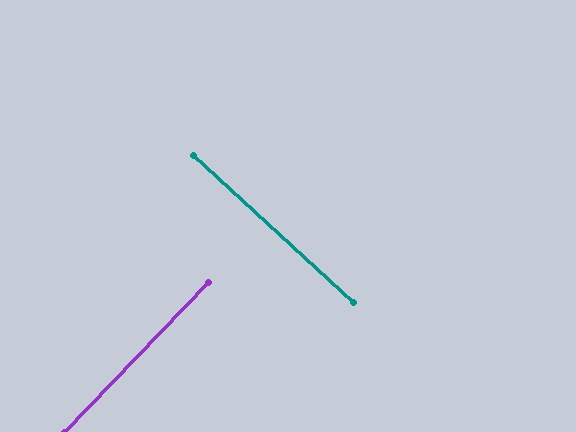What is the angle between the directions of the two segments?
Approximately 89 degrees.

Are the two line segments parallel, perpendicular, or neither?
Perpendicular — they meet at approximately 89°.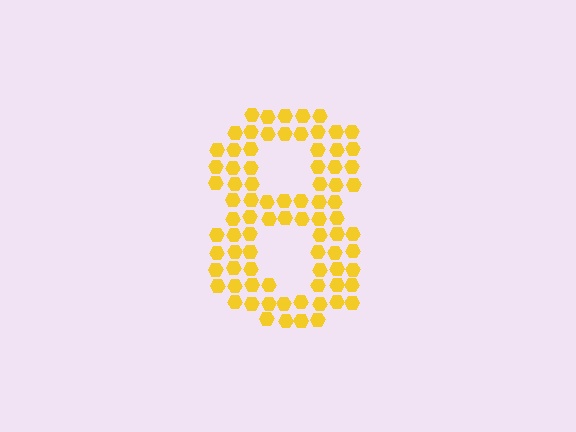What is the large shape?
The large shape is the digit 8.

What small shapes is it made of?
It is made of small hexagons.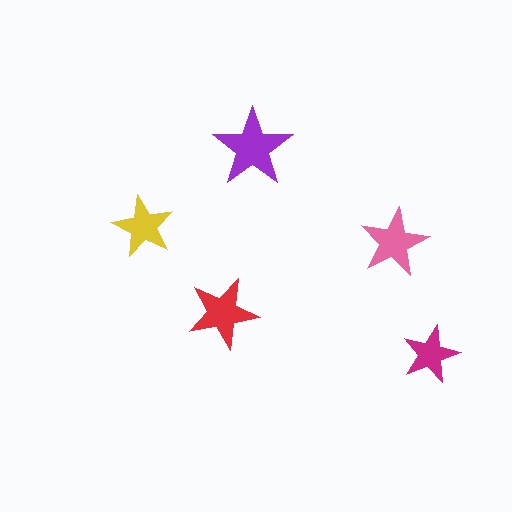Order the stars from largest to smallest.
the purple one, the red one, the pink one, the yellow one, the magenta one.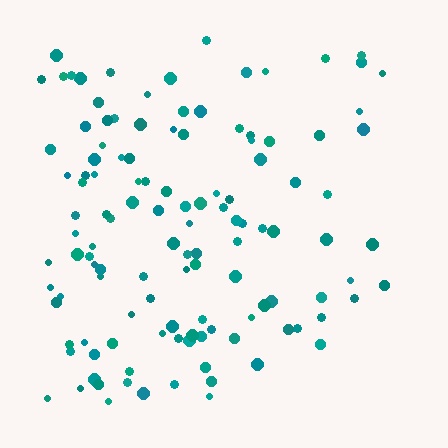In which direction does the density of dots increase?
From right to left, with the left side densest.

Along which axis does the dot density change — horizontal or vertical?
Horizontal.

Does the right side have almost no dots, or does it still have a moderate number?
Still a moderate number, just noticeably fewer than the left.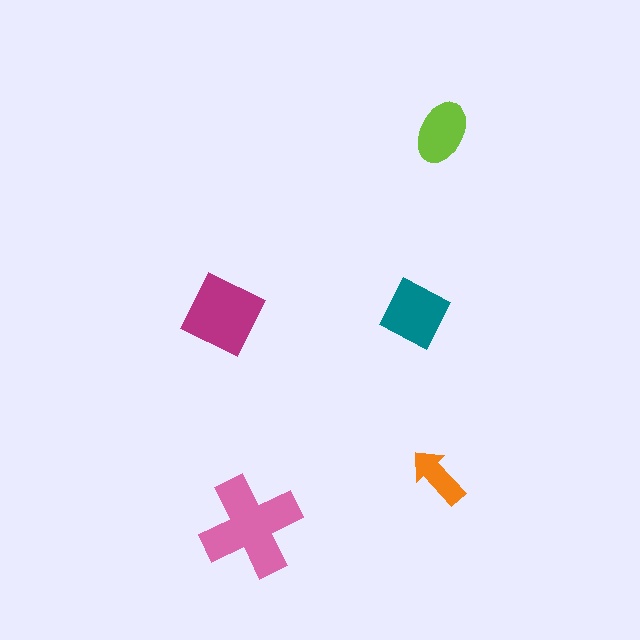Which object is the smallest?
The orange arrow.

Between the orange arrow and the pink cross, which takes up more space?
The pink cross.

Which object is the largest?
The pink cross.